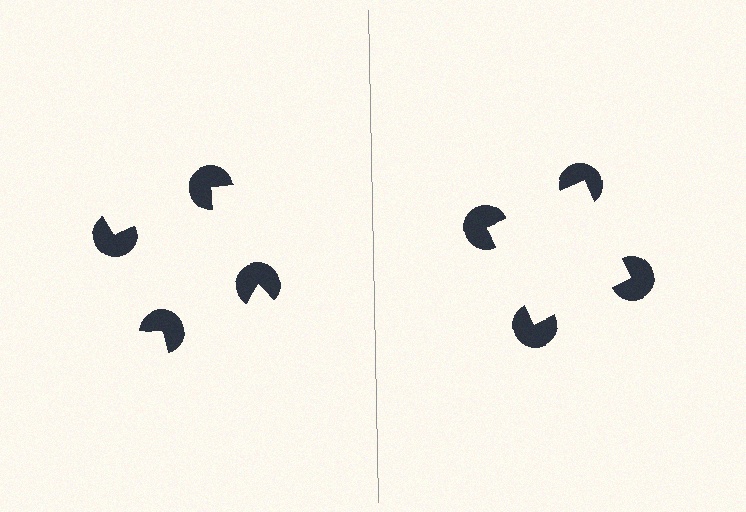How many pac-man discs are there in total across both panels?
8 — 4 on each side.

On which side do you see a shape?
An illusory square appears on the right side. On the left side the wedge cuts are rotated, so no coherent shape forms.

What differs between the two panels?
The pac-man discs are positioned identically on both sides; only the wedge orientations differ. On the right they align to a square; on the left they are misaligned.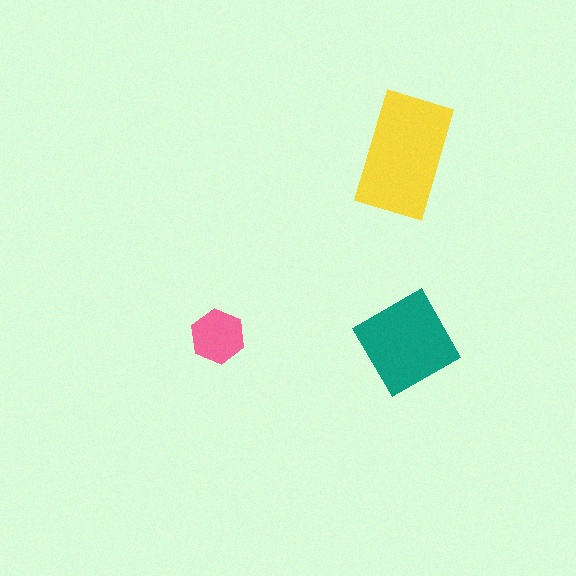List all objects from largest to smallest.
The yellow rectangle, the teal square, the pink hexagon.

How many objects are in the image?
There are 3 objects in the image.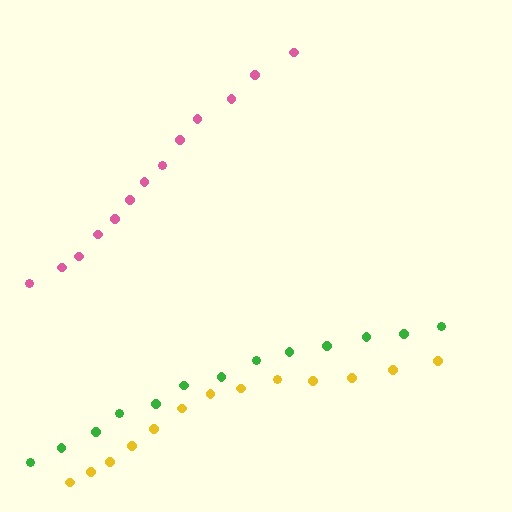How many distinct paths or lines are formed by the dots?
There are 3 distinct paths.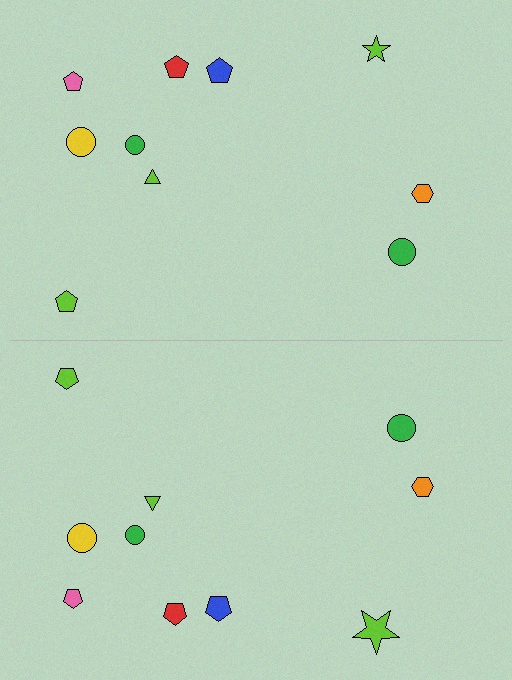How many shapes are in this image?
There are 20 shapes in this image.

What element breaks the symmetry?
The lime star on the bottom side has a different size than its mirror counterpart.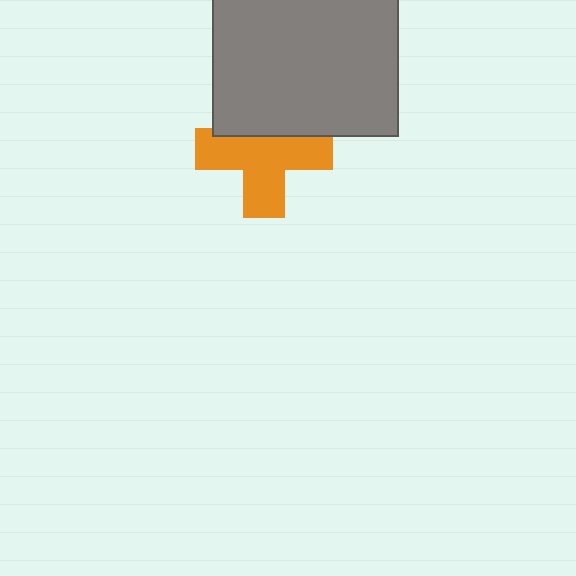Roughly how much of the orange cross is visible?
Most of it is visible (roughly 67%).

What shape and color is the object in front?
The object in front is a gray rectangle.